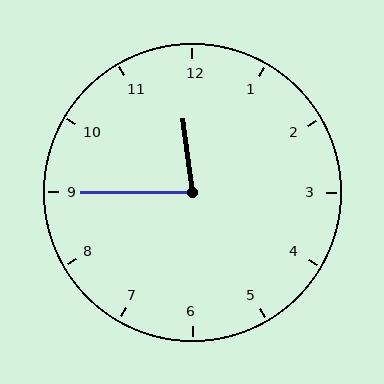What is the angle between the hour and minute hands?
Approximately 82 degrees.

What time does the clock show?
11:45.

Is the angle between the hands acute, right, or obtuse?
It is acute.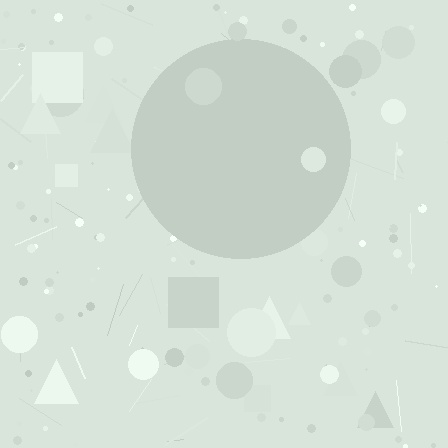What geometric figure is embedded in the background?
A circle is embedded in the background.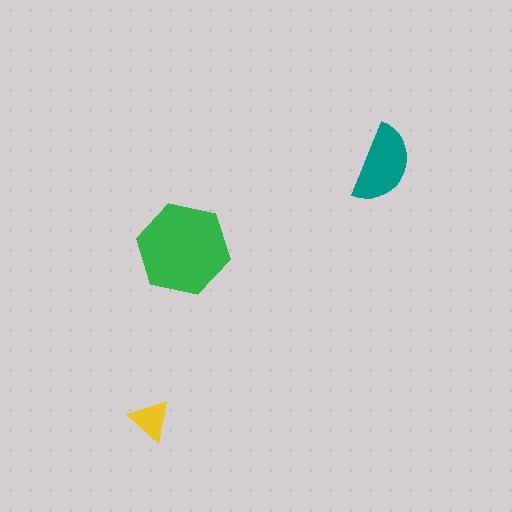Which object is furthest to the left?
The yellow triangle is leftmost.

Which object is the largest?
The green hexagon.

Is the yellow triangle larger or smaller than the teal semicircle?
Smaller.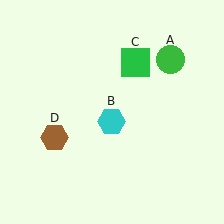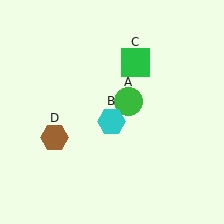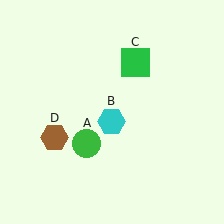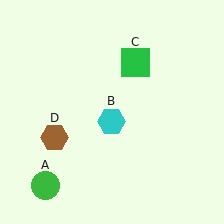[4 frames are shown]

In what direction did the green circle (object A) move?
The green circle (object A) moved down and to the left.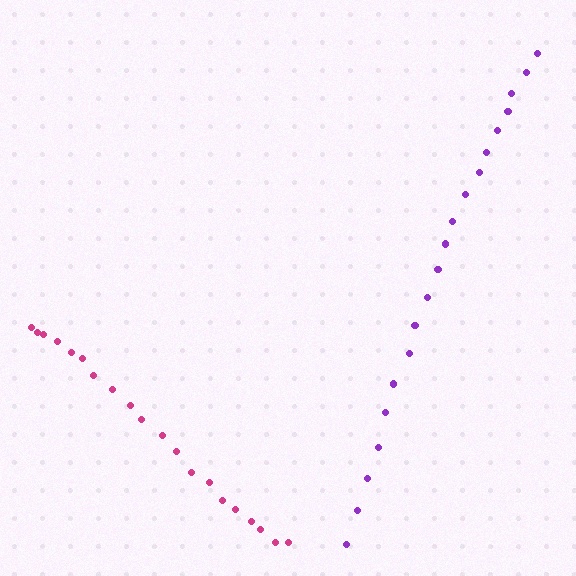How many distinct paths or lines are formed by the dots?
There are 2 distinct paths.